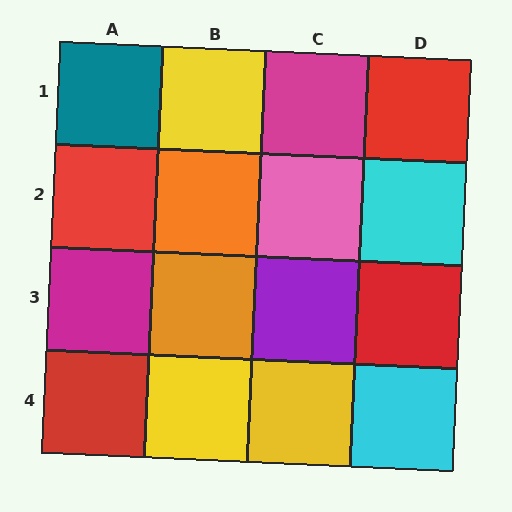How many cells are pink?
1 cell is pink.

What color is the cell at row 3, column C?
Purple.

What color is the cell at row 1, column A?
Teal.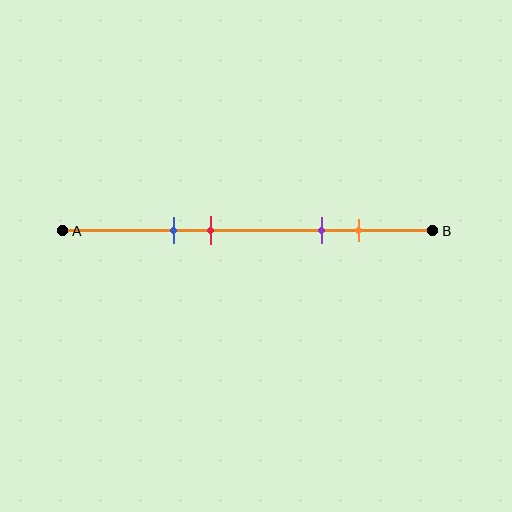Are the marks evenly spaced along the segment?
No, the marks are not evenly spaced.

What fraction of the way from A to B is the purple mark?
The purple mark is approximately 70% (0.7) of the way from A to B.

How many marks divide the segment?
There are 4 marks dividing the segment.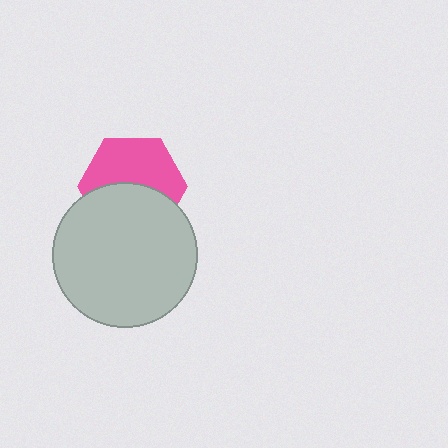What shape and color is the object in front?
The object in front is a light gray circle.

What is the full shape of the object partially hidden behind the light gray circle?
The partially hidden object is a pink hexagon.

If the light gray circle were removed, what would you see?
You would see the complete pink hexagon.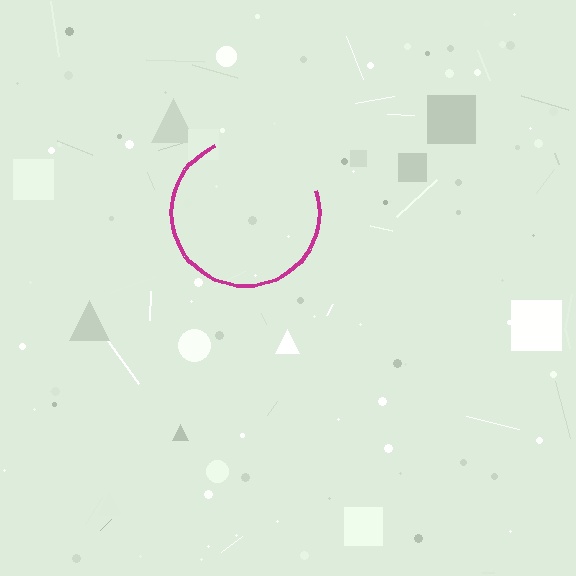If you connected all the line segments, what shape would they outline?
They would outline a circle.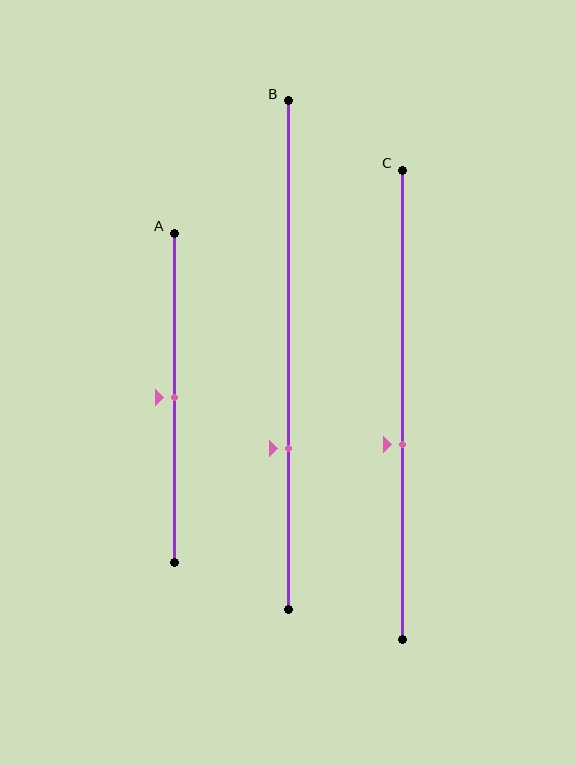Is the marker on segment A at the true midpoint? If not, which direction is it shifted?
Yes, the marker on segment A is at the true midpoint.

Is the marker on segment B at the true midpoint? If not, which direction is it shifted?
No, the marker on segment B is shifted downward by about 18% of the segment length.